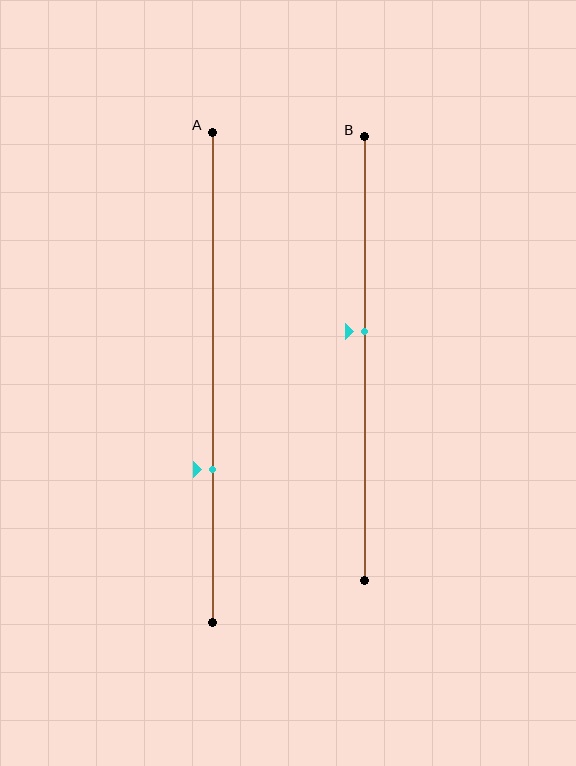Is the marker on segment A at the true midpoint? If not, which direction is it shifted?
No, the marker on segment A is shifted downward by about 19% of the segment length.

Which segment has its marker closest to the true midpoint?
Segment B has its marker closest to the true midpoint.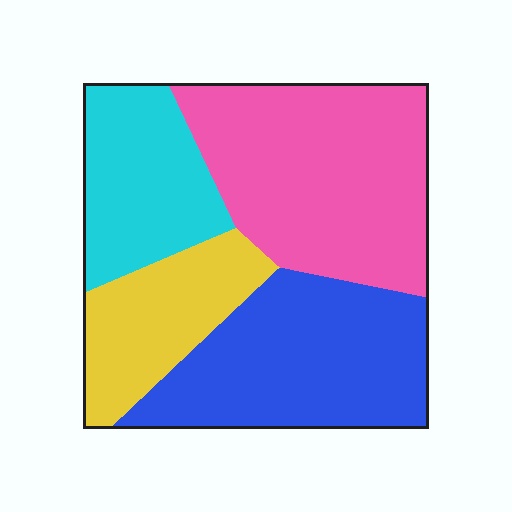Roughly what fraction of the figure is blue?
Blue takes up about one third (1/3) of the figure.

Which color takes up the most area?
Pink, at roughly 35%.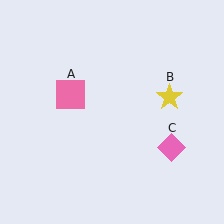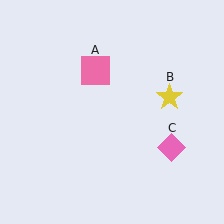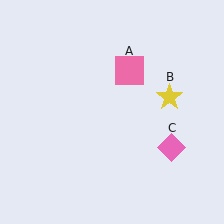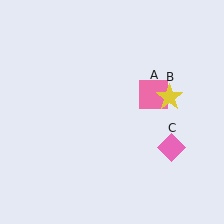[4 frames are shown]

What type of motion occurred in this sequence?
The pink square (object A) rotated clockwise around the center of the scene.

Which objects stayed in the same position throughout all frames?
Yellow star (object B) and pink diamond (object C) remained stationary.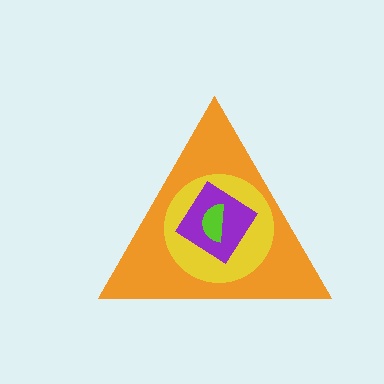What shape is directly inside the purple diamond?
The lime semicircle.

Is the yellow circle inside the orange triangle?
Yes.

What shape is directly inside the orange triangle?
The yellow circle.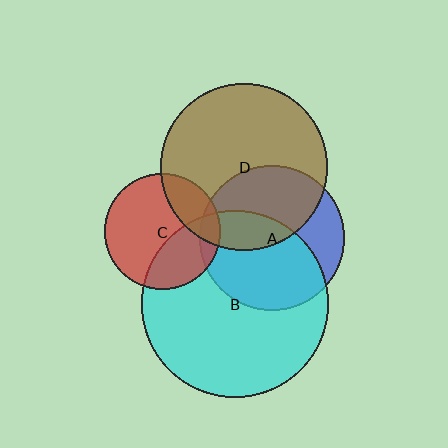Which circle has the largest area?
Circle B (cyan).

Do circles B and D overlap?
Yes.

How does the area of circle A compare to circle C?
Approximately 1.6 times.